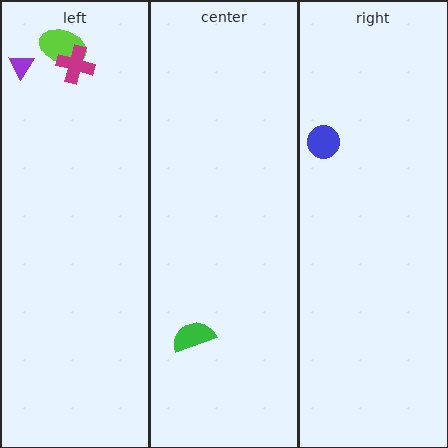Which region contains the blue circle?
The right region.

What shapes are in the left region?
The purple triangle, the lime ellipse, the magenta cross.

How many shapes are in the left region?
3.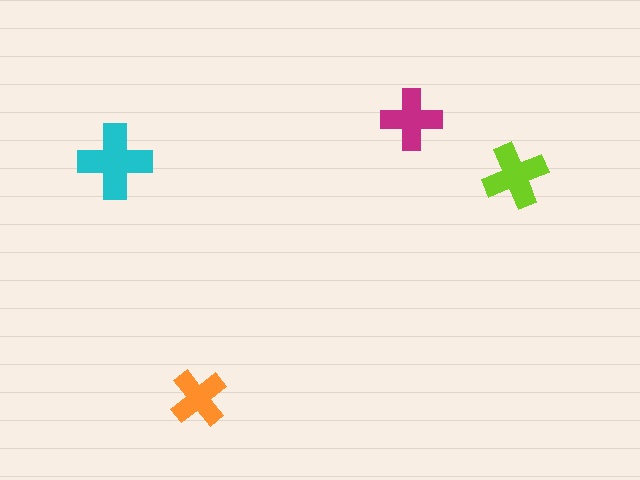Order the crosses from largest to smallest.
the cyan one, the lime one, the magenta one, the orange one.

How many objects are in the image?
There are 4 objects in the image.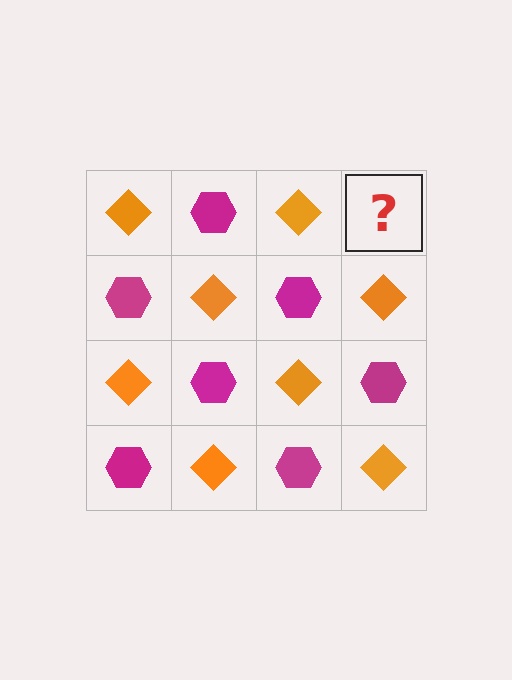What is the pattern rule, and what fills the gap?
The rule is that it alternates orange diamond and magenta hexagon in a checkerboard pattern. The gap should be filled with a magenta hexagon.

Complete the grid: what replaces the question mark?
The question mark should be replaced with a magenta hexagon.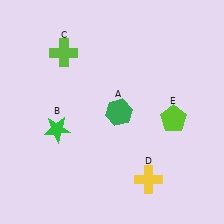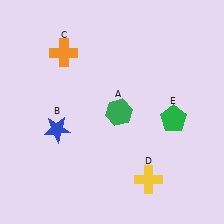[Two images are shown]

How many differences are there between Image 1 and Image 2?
There are 3 differences between the two images.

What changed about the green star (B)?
In Image 1, B is green. In Image 2, it changed to blue.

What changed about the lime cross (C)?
In Image 1, C is lime. In Image 2, it changed to orange.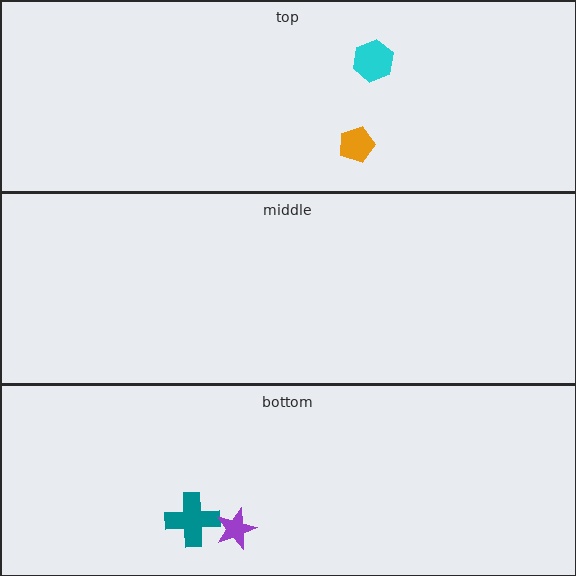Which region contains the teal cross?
The bottom region.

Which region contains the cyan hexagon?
The top region.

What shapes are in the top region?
The orange pentagon, the cyan hexagon.